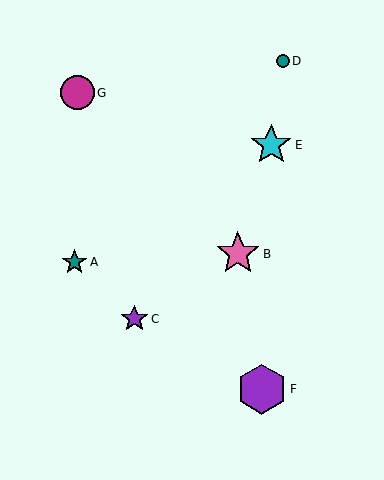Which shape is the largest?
The purple hexagon (labeled F) is the largest.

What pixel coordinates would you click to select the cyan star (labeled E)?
Click at (271, 145) to select the cyan star E.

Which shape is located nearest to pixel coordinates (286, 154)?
The cyan star (labeled E) at (271, 145) is nearest to that location.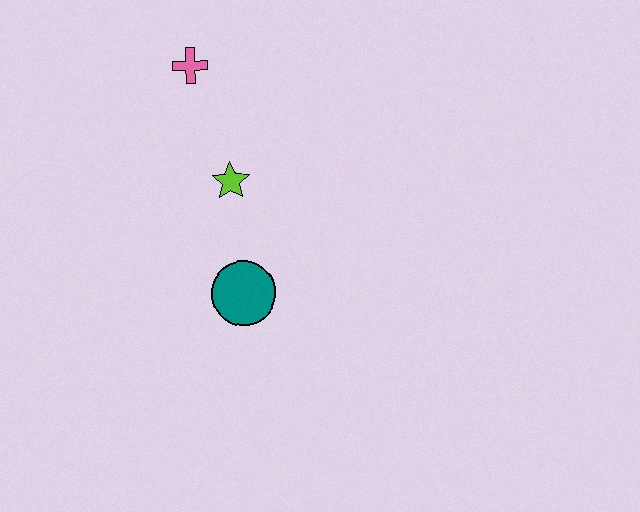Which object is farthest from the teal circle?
The pink cross is farthest from the teal circle.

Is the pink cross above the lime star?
Yes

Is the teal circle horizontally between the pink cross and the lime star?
No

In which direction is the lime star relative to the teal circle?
The lime star is above the teal circle.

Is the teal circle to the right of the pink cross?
Yes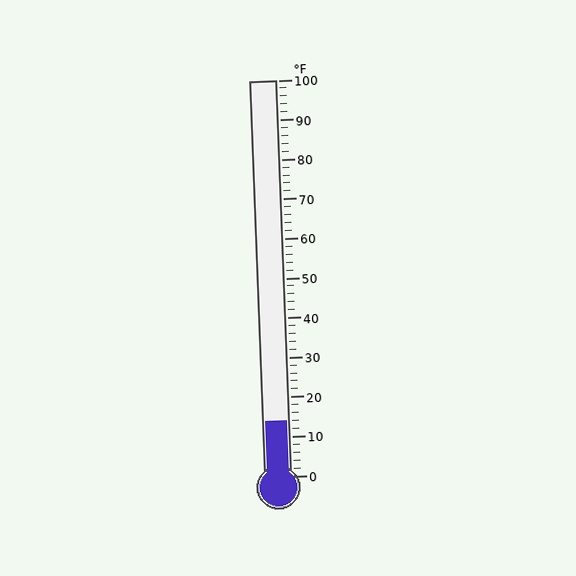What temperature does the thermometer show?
The thermometer shows approximately 14°F.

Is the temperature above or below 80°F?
The temperature is below 80°F.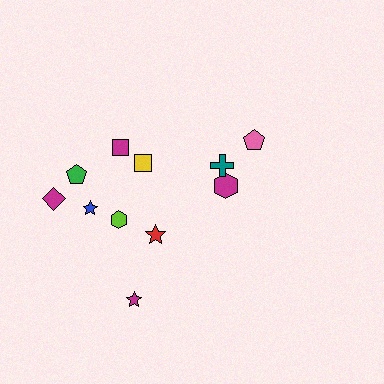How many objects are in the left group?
There are 8 objects.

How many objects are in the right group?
There are 3 objects.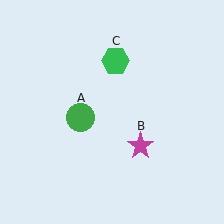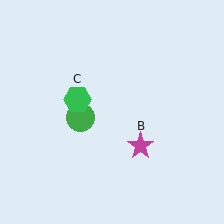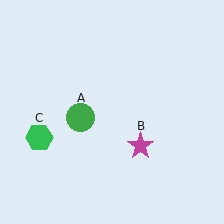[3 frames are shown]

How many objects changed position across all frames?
1 object changed position: green hexagon (object C).